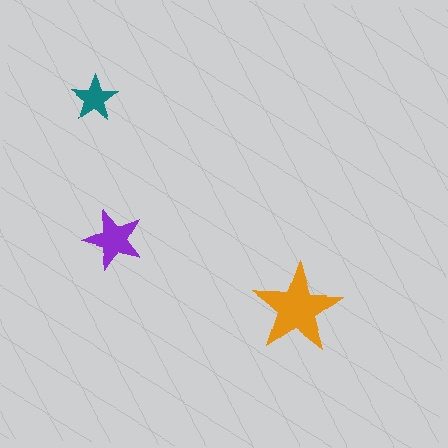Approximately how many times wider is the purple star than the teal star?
About 1.5 times wider.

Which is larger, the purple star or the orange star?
The orange one.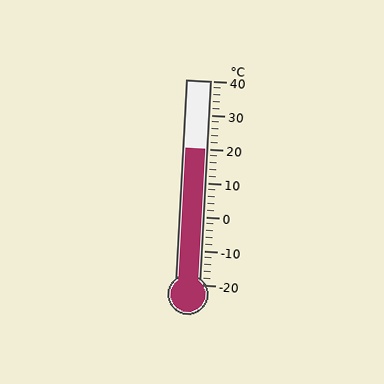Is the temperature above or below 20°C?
The temperature is at 20°C.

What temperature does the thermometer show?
The thermometer shows approximately 20°C.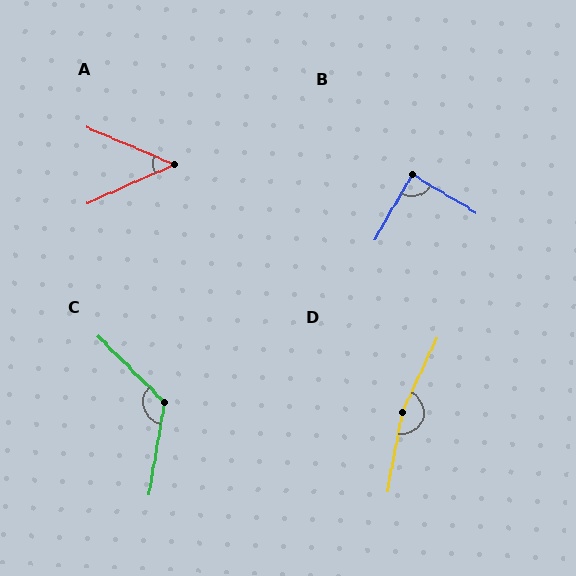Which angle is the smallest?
A, at approximately 47 degrees.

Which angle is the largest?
D, at approximately 166 degrees.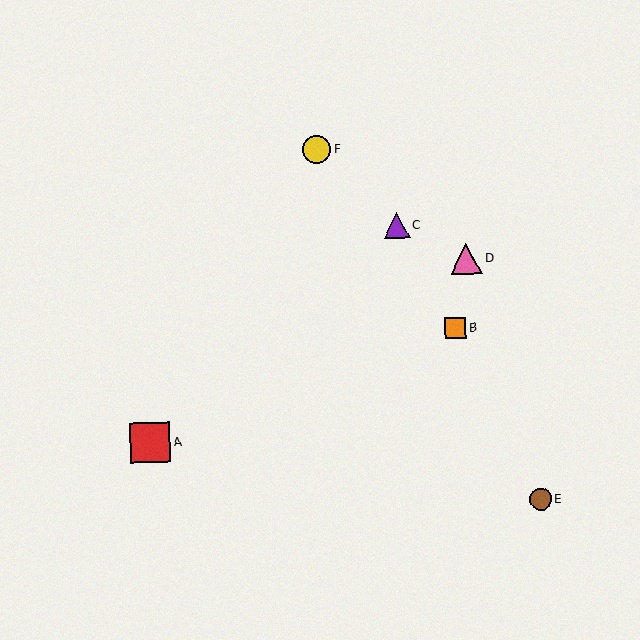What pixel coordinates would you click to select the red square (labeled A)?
Click at (150, 443) to select the red square A.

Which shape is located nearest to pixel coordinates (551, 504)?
The brown circle (labeled E) at (540, 499) is nearest to that location.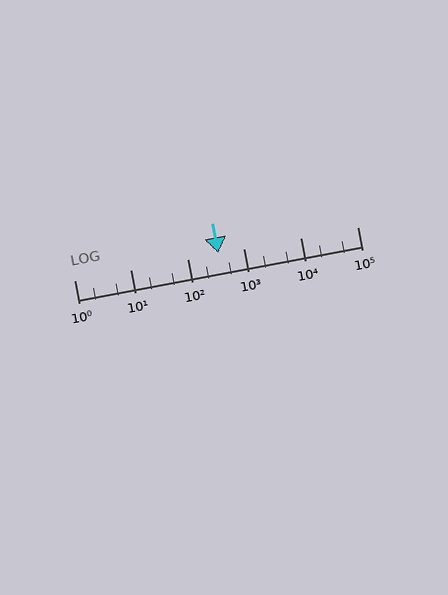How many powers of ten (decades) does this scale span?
The scale spans 5 decades, from 1 to 100000.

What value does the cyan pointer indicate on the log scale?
The pointer indicates approximately 350.